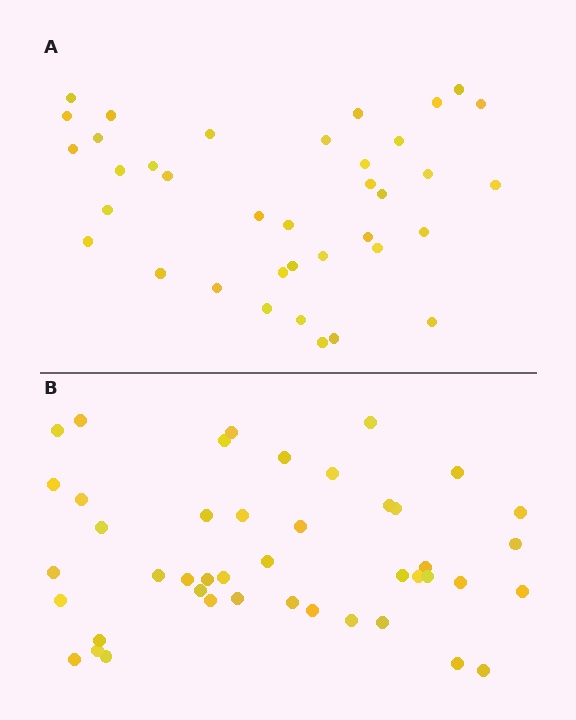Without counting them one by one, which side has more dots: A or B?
Region B (the bottom region) has more dots.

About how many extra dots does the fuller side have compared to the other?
Region B has roughly 8 or so more dots than region A.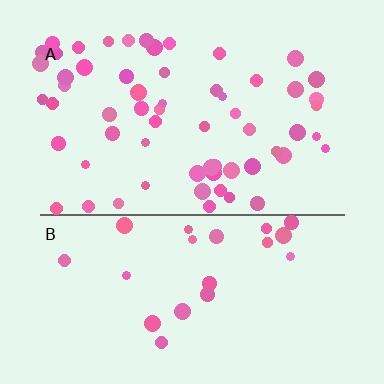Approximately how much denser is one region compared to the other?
Approximately 2.8× — region A over region B.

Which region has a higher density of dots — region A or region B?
A (the top).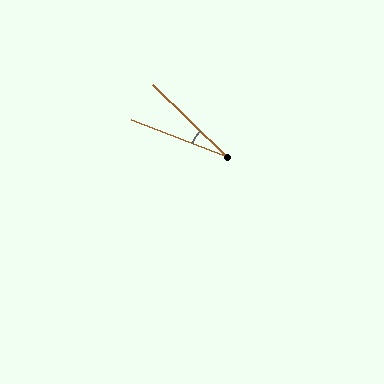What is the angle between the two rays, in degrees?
Approximately 23 degrees.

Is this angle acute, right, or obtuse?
It is acute.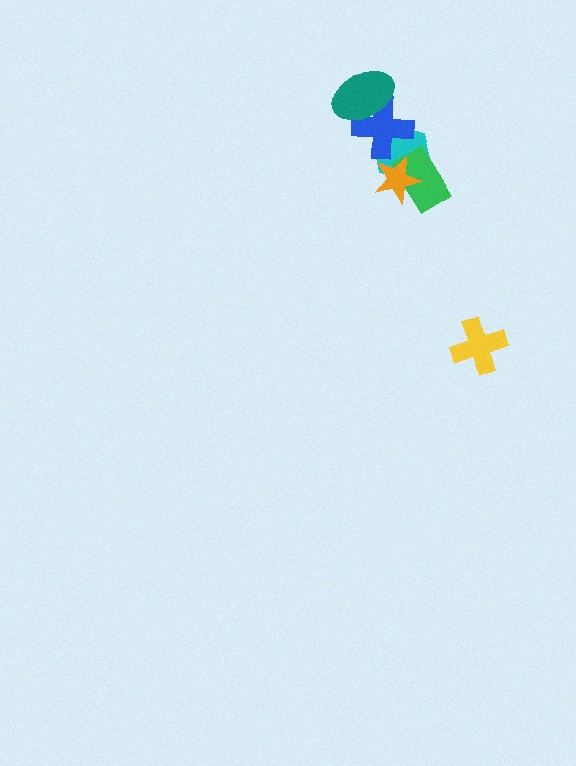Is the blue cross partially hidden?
Yes, it is partially covered by another shape.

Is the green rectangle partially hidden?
Yes, it is partially covered by another shape.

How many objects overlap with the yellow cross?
0 objects overlap with the yellow cross.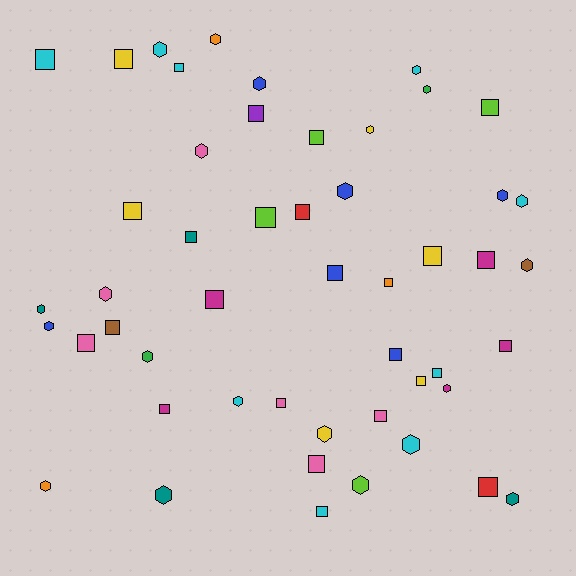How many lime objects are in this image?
There are 4 lime objects.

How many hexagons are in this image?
There are 23 hexagons.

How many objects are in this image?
There are 50 objects.